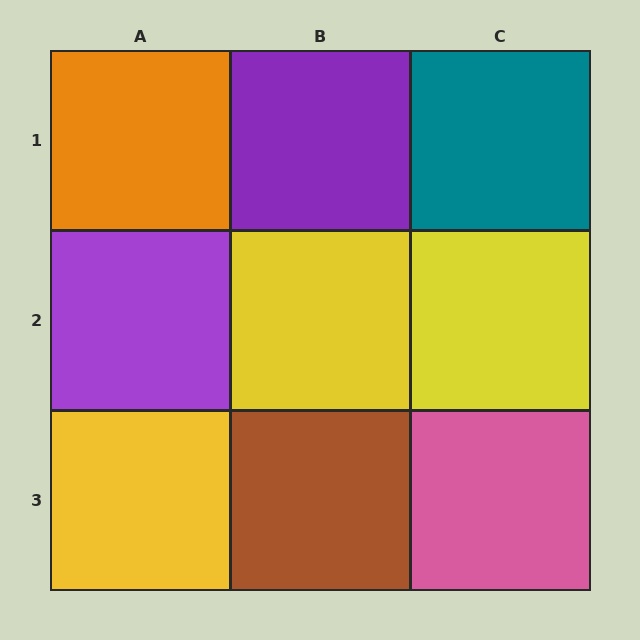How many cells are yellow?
3 cells are yellow.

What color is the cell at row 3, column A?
Yellow.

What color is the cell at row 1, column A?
Orange.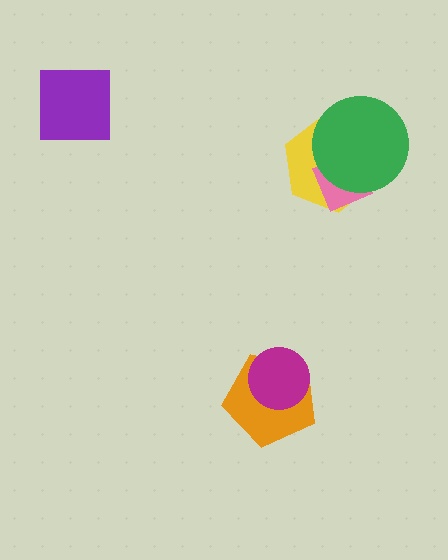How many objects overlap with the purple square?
0 objects overlap with the purple square.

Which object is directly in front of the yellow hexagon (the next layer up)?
The pink diamond is directly in front of the yellow hexagon.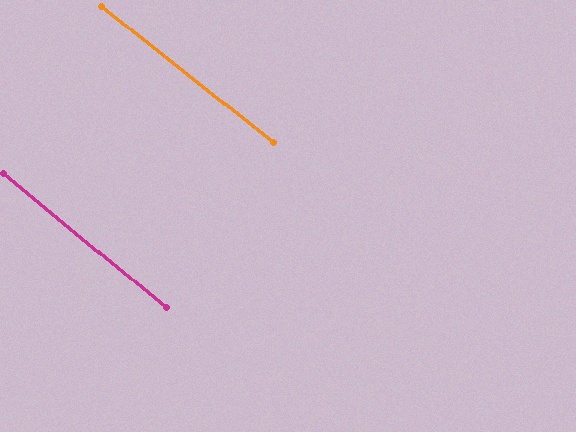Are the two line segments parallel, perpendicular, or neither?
Parallel — their directions differ by only 1.1°.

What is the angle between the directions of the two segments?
Approximately 1 degree.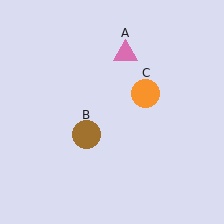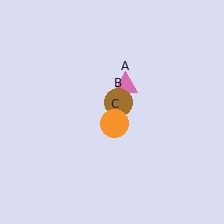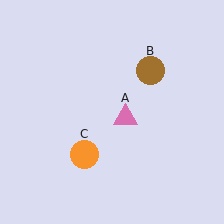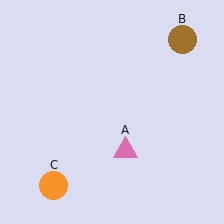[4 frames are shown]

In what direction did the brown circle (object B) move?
The brown circle (object B) moved up and to the right.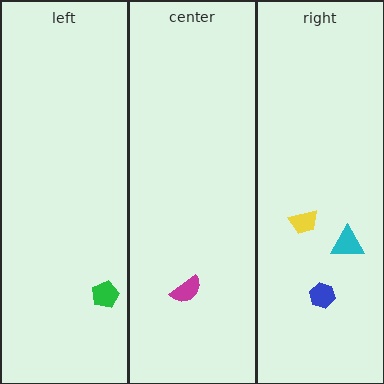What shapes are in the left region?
The green pentagon.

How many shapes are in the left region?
1.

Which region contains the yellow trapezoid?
The right region.